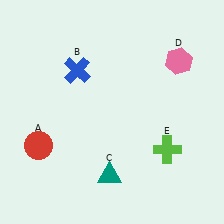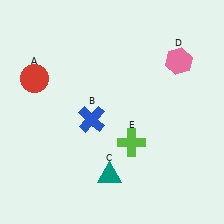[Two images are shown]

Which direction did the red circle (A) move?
The red circle (A) moved up.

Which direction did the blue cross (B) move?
The blue cross (B) moved down.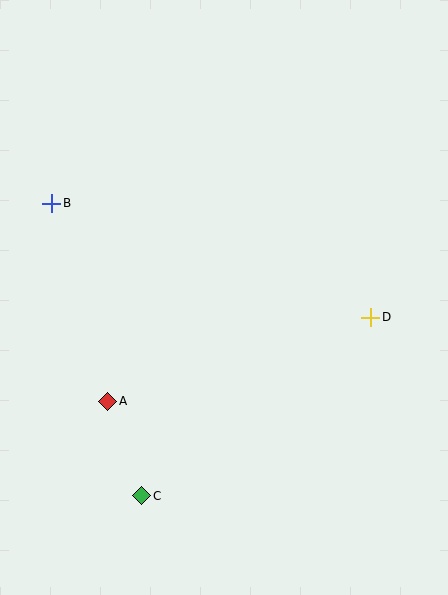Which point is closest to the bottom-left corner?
Point C is closest to the bottom-left corner.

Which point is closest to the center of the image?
Point D at (371, 317) is closest to the center.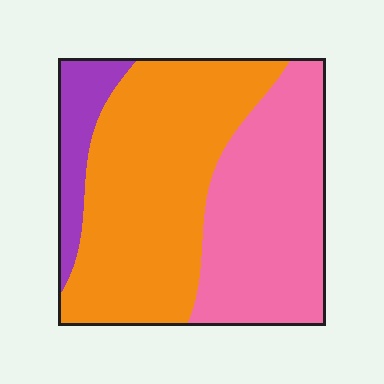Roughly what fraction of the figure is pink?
Pink covers roughly 40% of the figure.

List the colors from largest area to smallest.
From largest to smallest: orange, pink, purple.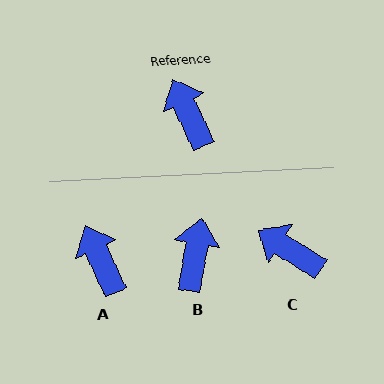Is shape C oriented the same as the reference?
No, it is off by about 33 degrees.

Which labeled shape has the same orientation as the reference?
A.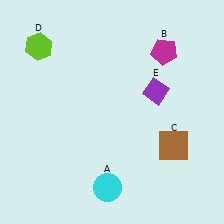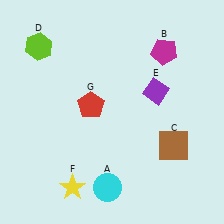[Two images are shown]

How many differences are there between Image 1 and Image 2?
There are 2 differences between the two images.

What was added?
A yellow star (F), a red pentagon (G) were added in Image 2.